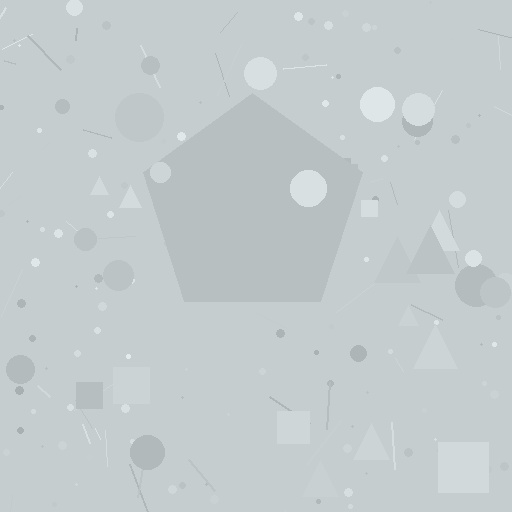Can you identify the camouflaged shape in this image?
The camouflaged shape is a pentagon.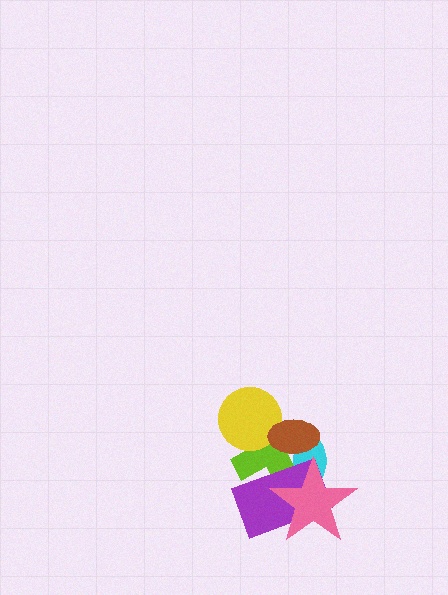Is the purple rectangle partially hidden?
Yes, it is partially covered by another shape.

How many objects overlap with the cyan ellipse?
4 objects overlap with the cyan ellipse.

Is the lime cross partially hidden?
Yes, it is partially covered by another shape.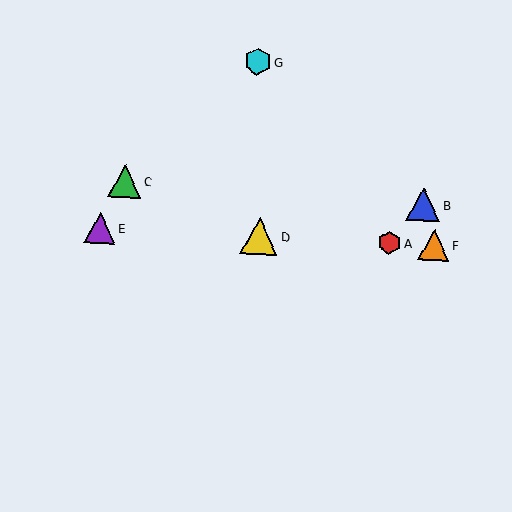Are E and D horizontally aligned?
Yes, both are at y≈228.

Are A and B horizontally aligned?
No, A is at y≈243 and B is at y≈205.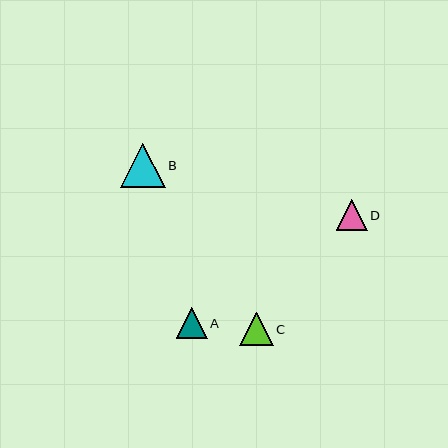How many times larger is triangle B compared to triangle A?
Triangle B is approximately 1.4 times the size of triangle A.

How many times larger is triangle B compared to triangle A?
Triangle B is approximately 1.4 times the size of triangle A.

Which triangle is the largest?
Triangle B is the largest with a size of approximately 44 pixels.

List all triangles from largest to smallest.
From largest to smallest: B, C, A, D.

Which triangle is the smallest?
Triangle D is the smallest with a size of approximately 31 pixels.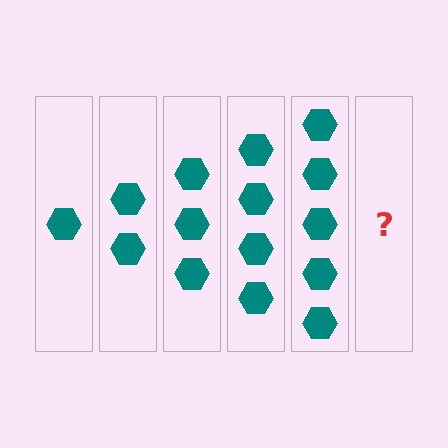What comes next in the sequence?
The next element should be 6 hexagons.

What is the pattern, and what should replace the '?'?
The pattern is that each step adds one more hexagon. The '?' should be 6 hexagons.